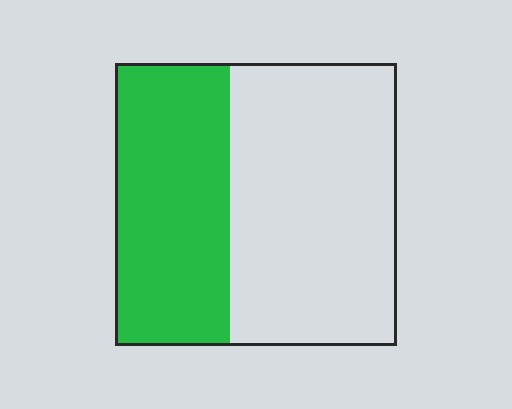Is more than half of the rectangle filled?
No.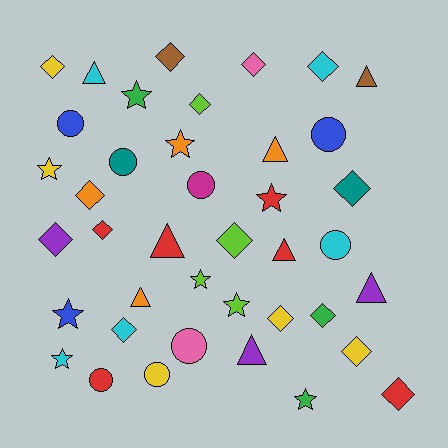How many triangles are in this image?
There are 8 triangles.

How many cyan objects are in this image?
There are 5 cyan objects.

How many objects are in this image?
There are 40 objects.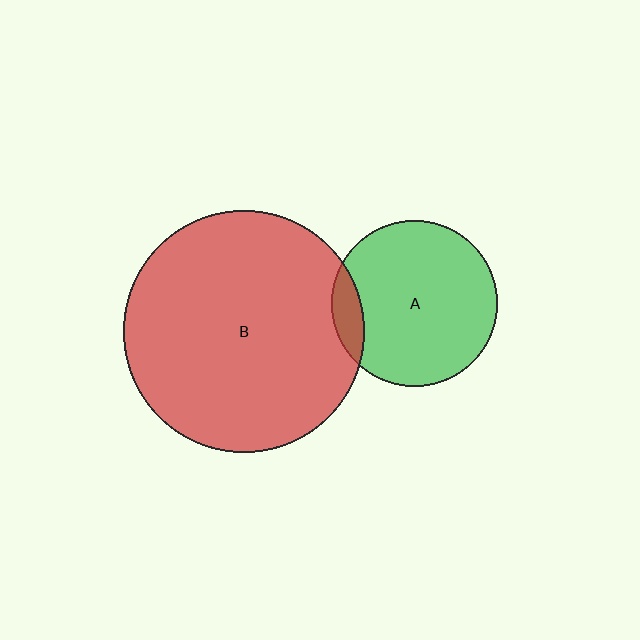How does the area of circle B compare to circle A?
Approximately 2.1 times.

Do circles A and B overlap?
Yes.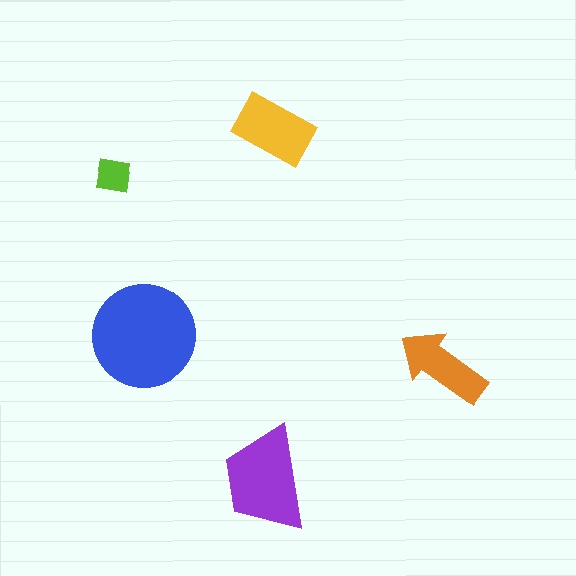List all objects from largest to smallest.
The blue circle, the purple trapezoid, the yellow rectangle, the orange arrow, the lime square.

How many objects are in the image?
There are 5 objects in the image.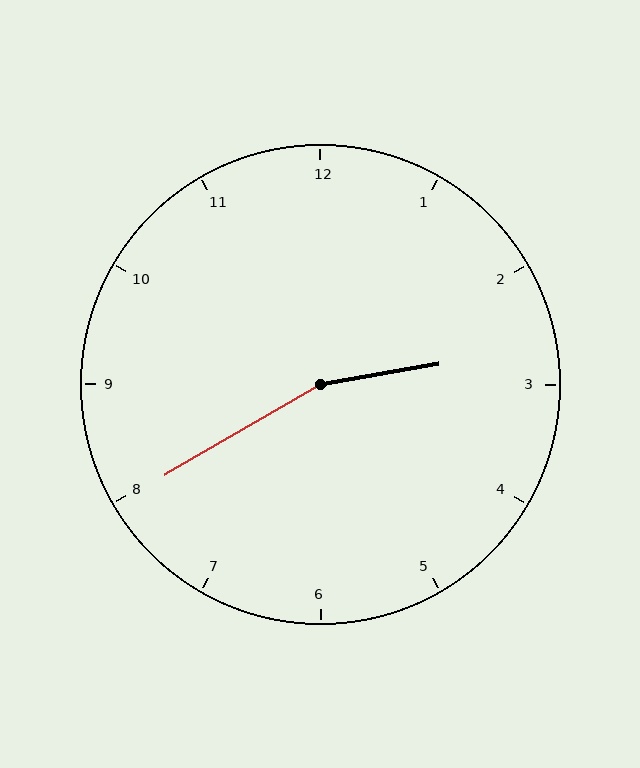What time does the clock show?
2:40.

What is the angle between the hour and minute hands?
Approximately 160 degrees.